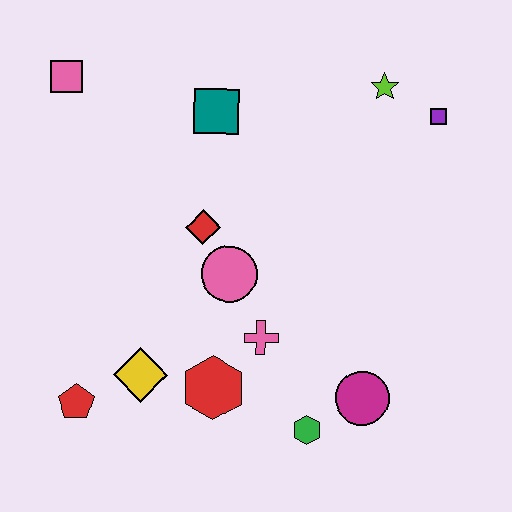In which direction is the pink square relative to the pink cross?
The pink square is above the pink cross.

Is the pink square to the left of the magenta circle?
Yes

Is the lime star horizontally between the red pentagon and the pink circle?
No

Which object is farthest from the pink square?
The magenta circle is farthest from the pink square.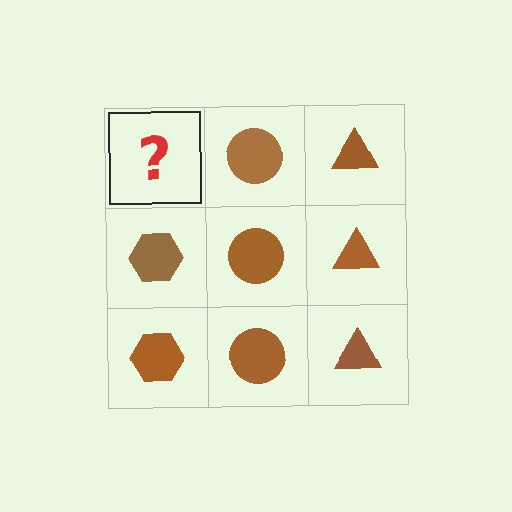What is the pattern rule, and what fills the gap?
The rule is that each column has a consistent shape. The gap should be filled with a brown hexagon.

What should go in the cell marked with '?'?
The missing cell should contain a brown hexagon.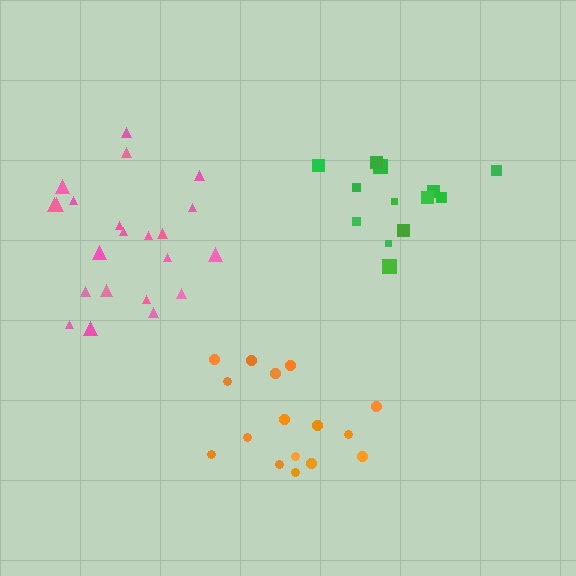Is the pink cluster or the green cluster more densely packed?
Pink.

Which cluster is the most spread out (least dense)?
Green.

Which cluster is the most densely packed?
Orange.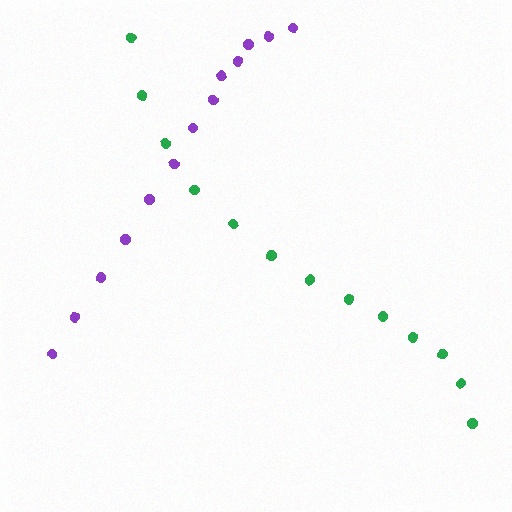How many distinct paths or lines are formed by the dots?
There are 2 distinct paths.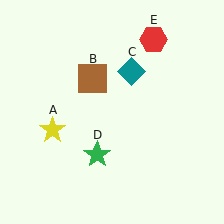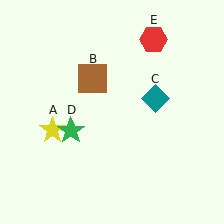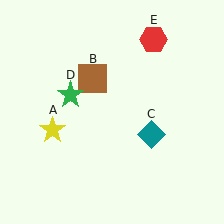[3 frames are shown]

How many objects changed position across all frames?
2 objects changed position: teal diamond (object C), green star (object D).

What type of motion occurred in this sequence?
The teal diamond (object C), green star (object D) rotated clockwise around the center of the scene.